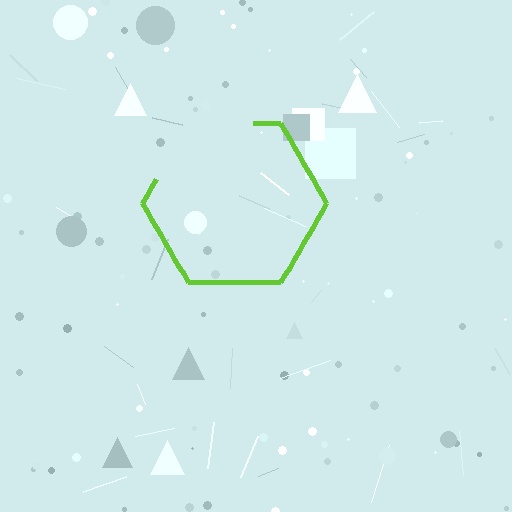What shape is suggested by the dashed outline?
The dashed outline suggests a hexagon.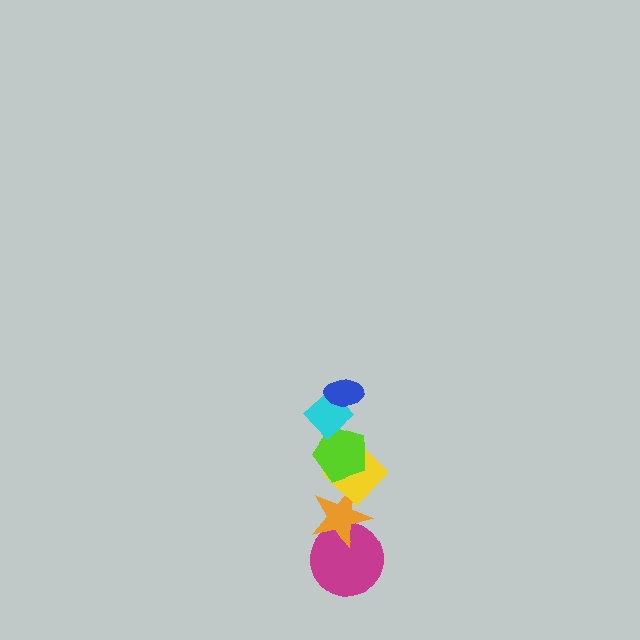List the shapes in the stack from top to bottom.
From top to bottom: the blue ellipse, the cyan diamond, the lime pentagon, the yellow diamond, the orange star, the magenta circle.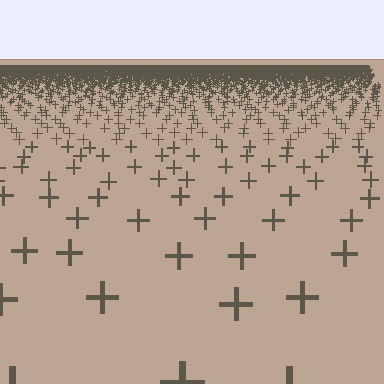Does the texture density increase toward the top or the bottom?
Density increases toward the top.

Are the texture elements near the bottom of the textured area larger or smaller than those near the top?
Larger. Near the bottom, elements are closer to the viewer and appear at a bigger on-screen size.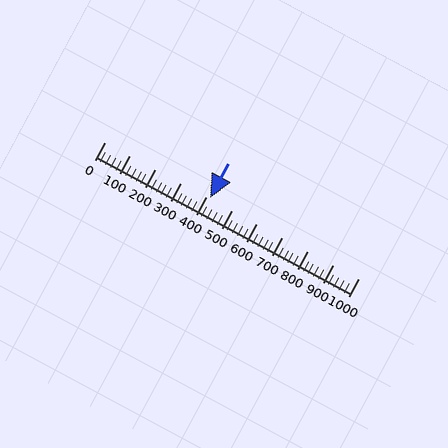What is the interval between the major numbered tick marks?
The major tick marks are spaced 100 units apart.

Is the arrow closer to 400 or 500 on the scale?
The arrow is closer to 400.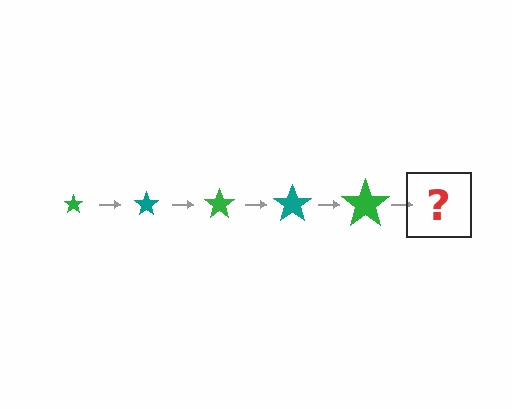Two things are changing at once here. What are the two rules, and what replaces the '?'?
The two rules are that the star grows larger each step and the color cycles through green and teal. The '?' should be a teal star, larger than the previous one.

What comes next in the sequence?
The next element should be a teal star, larger than the previous one.